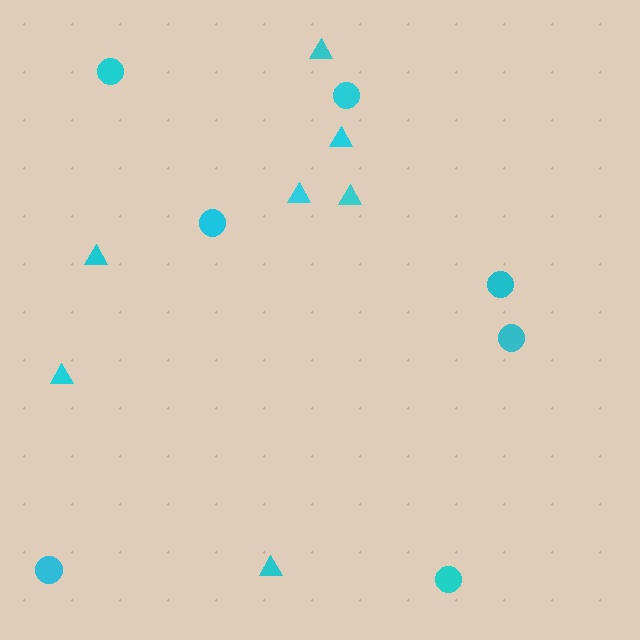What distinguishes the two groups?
There are 2 groups: one group of triangles (7) and one group of circles (7).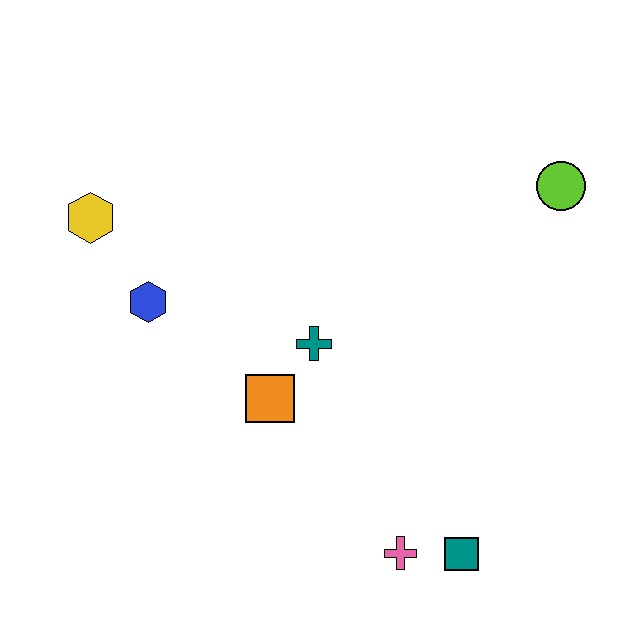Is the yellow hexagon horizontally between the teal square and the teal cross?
No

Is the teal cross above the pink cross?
Yes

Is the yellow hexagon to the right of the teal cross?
No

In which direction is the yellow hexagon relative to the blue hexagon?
The yellow hexagon is above the blue hexagon.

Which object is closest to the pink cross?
The teal square is closest to the pink cross.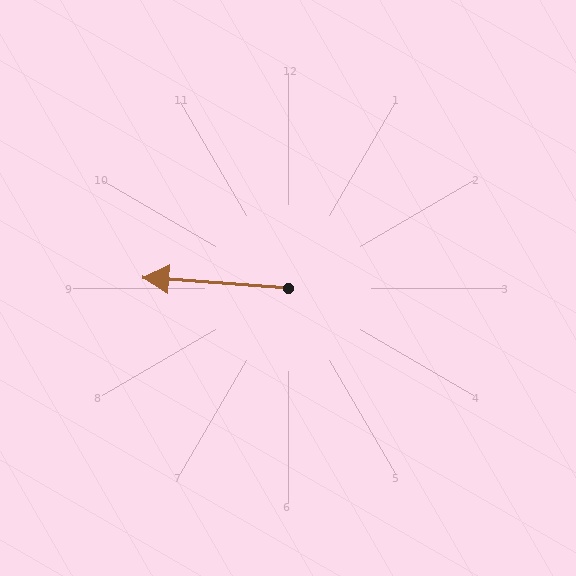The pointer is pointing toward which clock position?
Roughly 9 o'clock.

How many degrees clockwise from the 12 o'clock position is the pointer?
Approximately 274 degrees.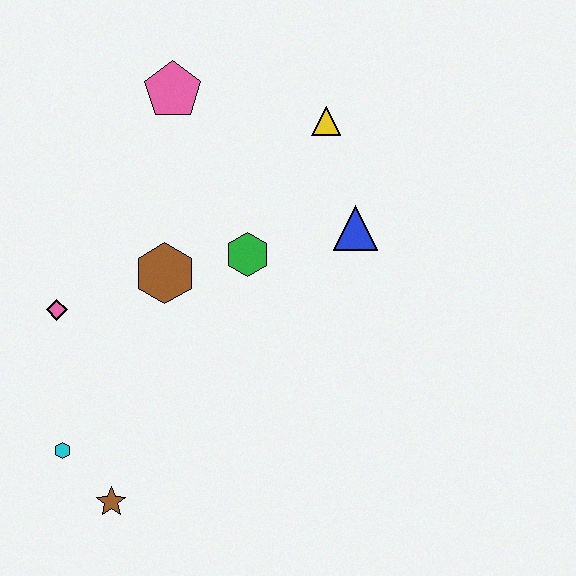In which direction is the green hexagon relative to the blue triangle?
The green hexagon is to the left of the blue triangle.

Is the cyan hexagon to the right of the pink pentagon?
No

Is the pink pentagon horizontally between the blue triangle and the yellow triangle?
No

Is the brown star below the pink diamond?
Yes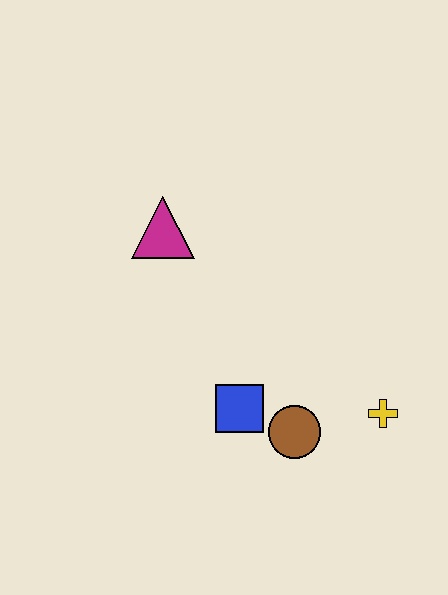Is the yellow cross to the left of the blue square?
No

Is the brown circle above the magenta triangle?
No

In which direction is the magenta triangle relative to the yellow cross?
The magenta triangle is to the left of the yellow cross.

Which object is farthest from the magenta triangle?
The yellow cross is farthest from the magenta triangle.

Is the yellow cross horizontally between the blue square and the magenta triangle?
No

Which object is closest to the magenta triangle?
The blue square is closest to the magenta triangle.